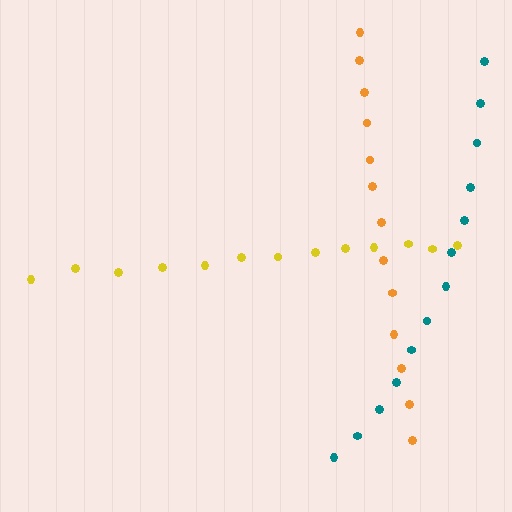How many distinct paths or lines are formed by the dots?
There are 3 distinct paths.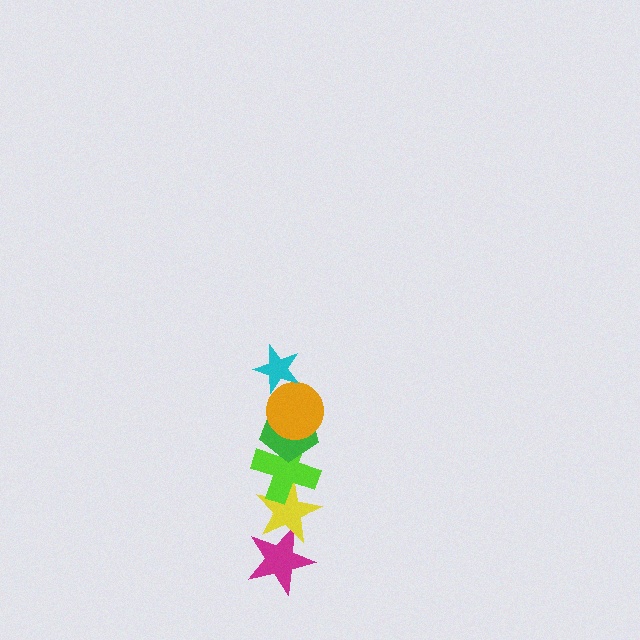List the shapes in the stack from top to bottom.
From top to bottom: the cyan star, the orange circle, the green pentagon, the lime cross, the yellow star, the magenta star.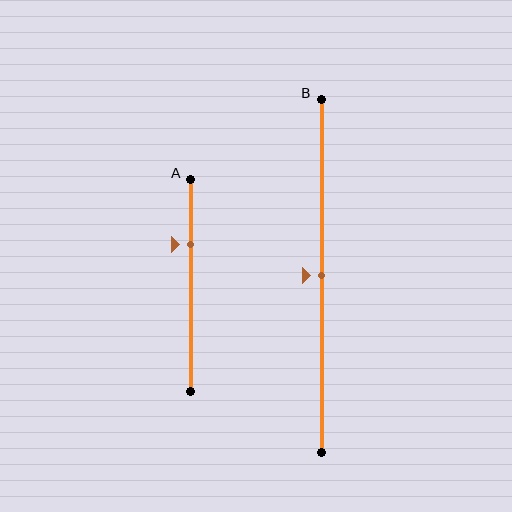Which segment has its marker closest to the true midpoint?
Segment B has its marker closest to the true midpoint.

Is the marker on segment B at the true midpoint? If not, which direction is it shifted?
Yes, the marker on segment B is at the true midpoint.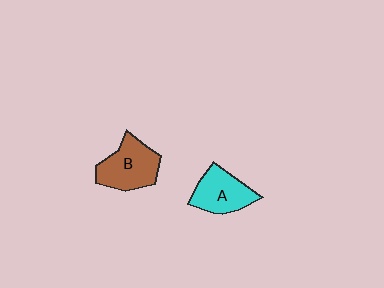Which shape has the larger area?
Shape B (brown).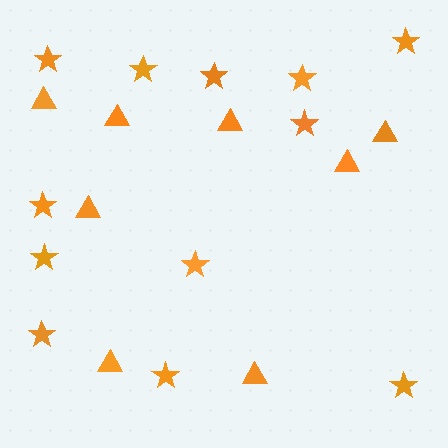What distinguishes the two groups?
There are 2 groups: one group of triangles (8) and one group of stars (12).